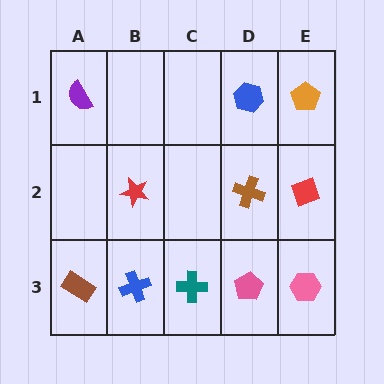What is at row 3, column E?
A pink hexagon.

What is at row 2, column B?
A red star.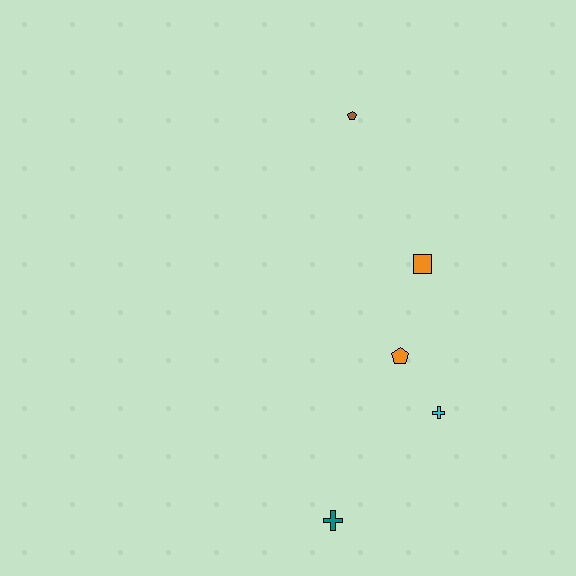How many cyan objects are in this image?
There is 1 cyan object.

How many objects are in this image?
There are 5 objects.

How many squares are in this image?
There is 1 square.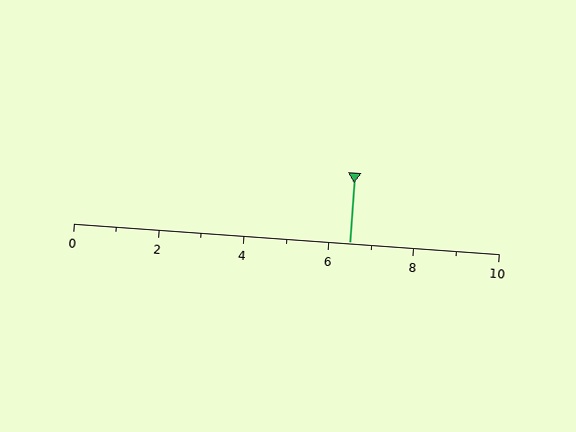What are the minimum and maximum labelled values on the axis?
The axis runs from 0 to 10.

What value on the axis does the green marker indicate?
The marker indicates approximately 6.5.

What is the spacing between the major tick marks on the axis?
The major ticks are spaced 2 apart.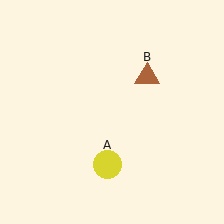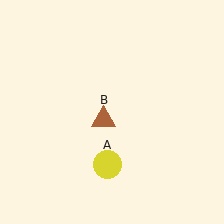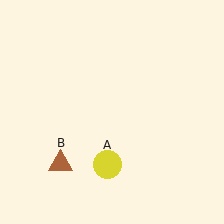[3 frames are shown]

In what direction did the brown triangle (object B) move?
The brown triangle (object B) moved down and to the left.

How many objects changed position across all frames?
1 object changed position: brown triangle (object B).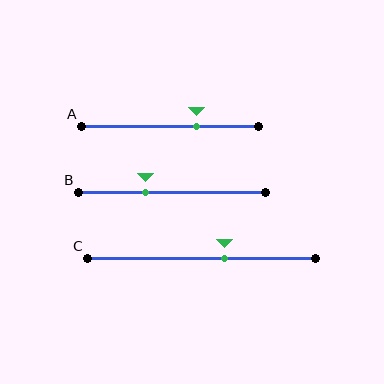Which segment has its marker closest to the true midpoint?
Segment C has its marker closest to the true midpoint.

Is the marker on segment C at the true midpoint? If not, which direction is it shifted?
No, the marker on segment C is shifted to the right by about 10% of the segment length.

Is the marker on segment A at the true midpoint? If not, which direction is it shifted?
No, the marker on segment A is shifted to the right by about 15% of the segment length.